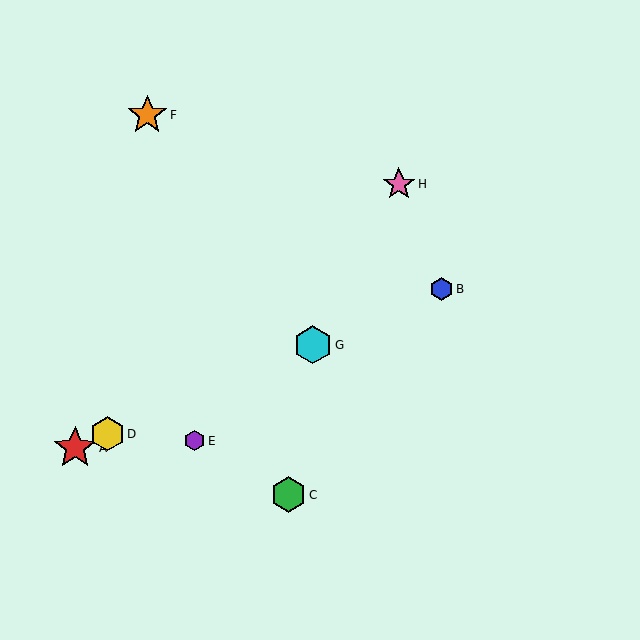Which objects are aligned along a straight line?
Objects A, B, D, G are aligned along a straight line.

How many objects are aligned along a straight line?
4 objects (A, B, D, G) are aligned along a straight line.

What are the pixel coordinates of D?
Object D is at (107, 434).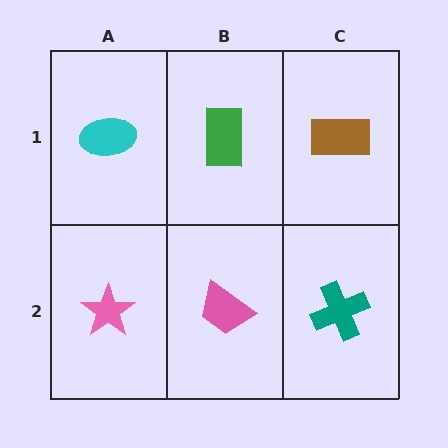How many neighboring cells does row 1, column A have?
2.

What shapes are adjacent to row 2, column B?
A green rectangle (row 1, column B), a pink star (row 2, column A), a teal cross (row 2, column C).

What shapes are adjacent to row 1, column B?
A pink trapezoid (row 2, column B), a cyan ellipse (row 1, column A), a brown rectangle (row 1, column C).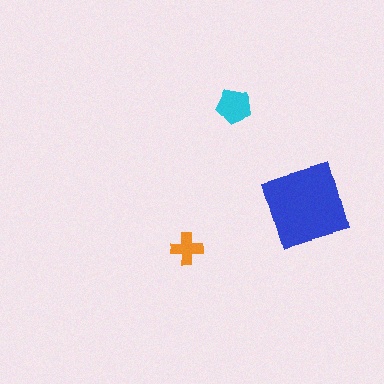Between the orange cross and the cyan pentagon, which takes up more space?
The cyan pentagon.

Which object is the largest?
The blue square.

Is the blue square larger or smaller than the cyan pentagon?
Larger.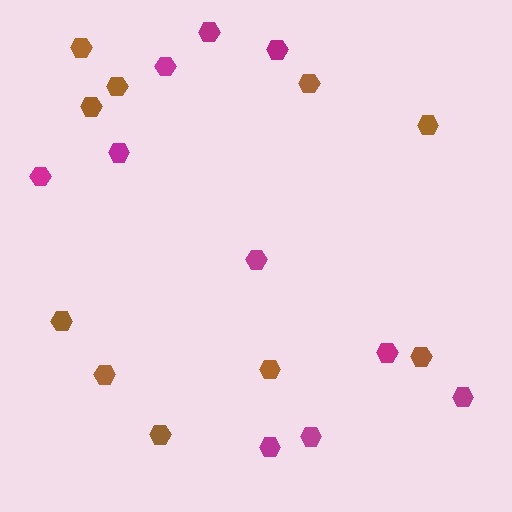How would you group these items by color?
There are 2 groups: one group of magenta hexagons (10) and one group of brown hexagons (10).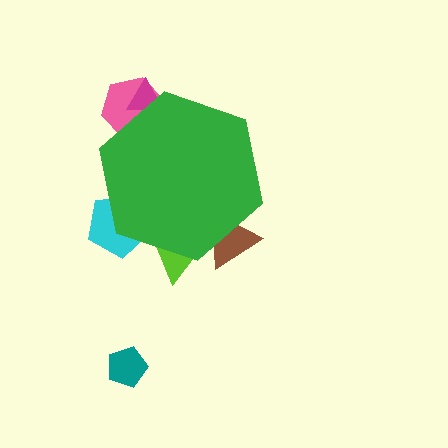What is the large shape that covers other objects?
A green hexagon.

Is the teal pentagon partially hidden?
No, the teal pentagon is fully visible.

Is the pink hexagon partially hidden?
Yes, the pink hexagon is partially hidden behind the green hexagon.